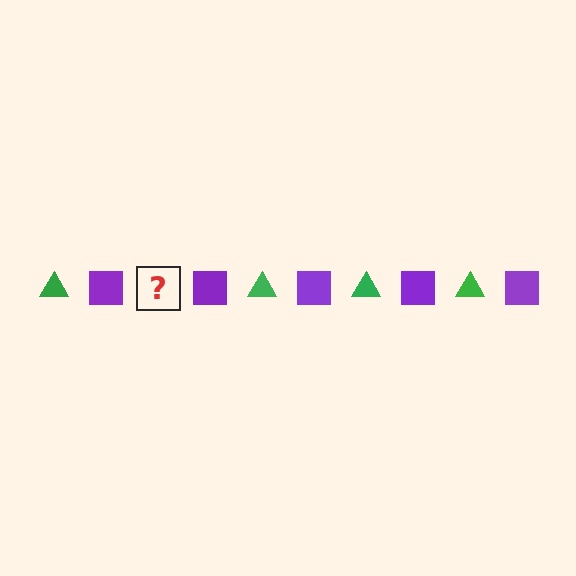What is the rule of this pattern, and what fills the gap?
The rule is that the pattern alternates between green triangle and purple square. The gap should be filled with a green triangle.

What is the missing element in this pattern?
The missing element is a green triangle.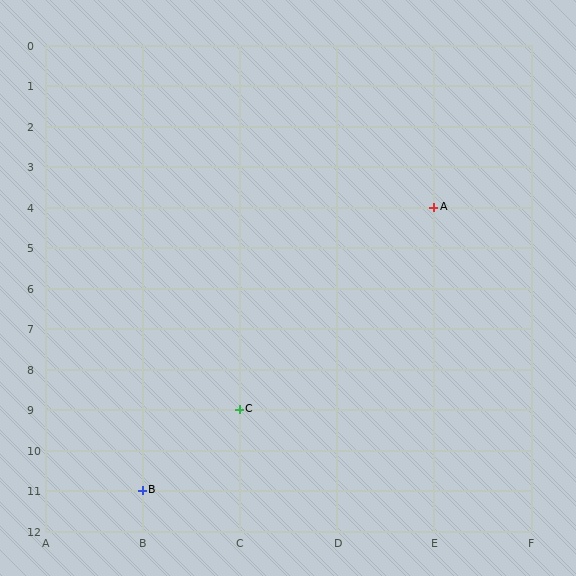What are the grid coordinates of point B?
Point B is at grid coordinates (B, 11).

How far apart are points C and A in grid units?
Points C and A are 2 columns and 5 rows apart (about 5.4 grid units diagonally).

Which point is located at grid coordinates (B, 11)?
Point B is at (B, 11).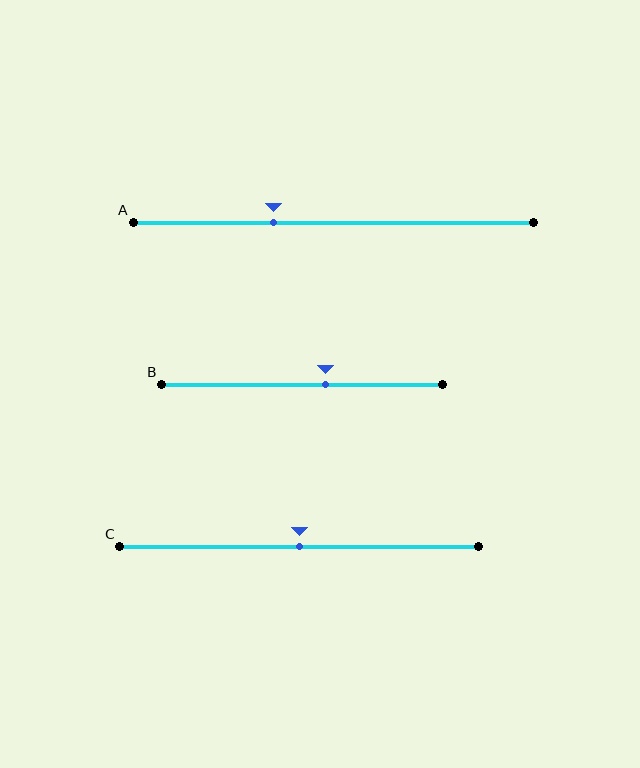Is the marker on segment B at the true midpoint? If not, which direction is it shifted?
No, the marker on segment B is shifted to the right by about 8% of the segment length.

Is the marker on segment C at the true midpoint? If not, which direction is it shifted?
Yes, the marker on segment C is at the true midpoint.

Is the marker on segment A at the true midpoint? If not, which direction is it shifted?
No, the marker on segment A is shifted to the left by about 15% of the segment length.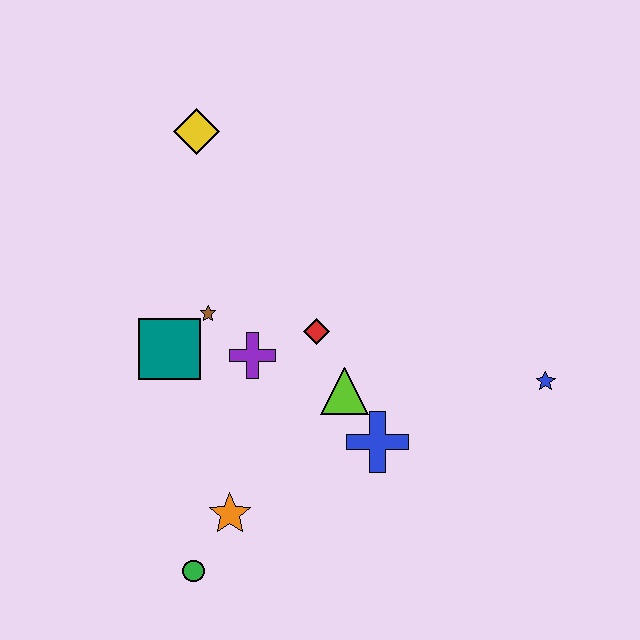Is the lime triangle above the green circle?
Yes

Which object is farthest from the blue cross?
The yellow diamond is farthest from the blue cross.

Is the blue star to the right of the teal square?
Yes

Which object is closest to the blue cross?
The lime triangle is closest to the blue cross.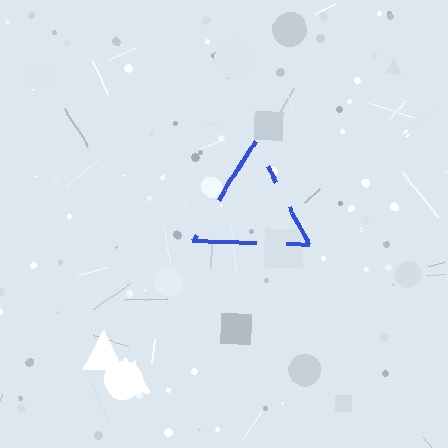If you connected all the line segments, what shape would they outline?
They would outline a triangle.